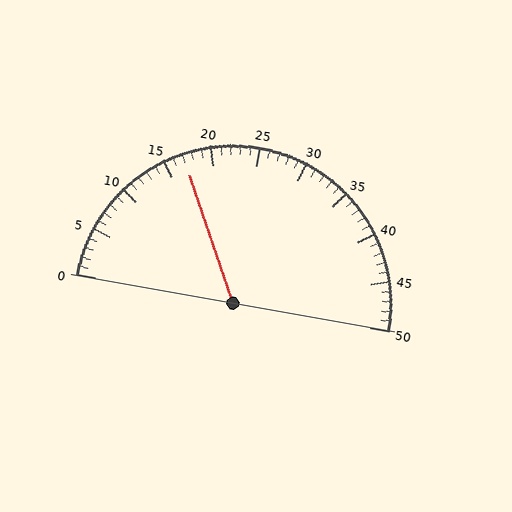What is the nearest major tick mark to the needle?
The nearest major tick mark is 15.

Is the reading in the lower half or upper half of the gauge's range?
The reading is in the lower half of the range (0 to 50).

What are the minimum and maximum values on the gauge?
The gauge ranges from 0 to 50.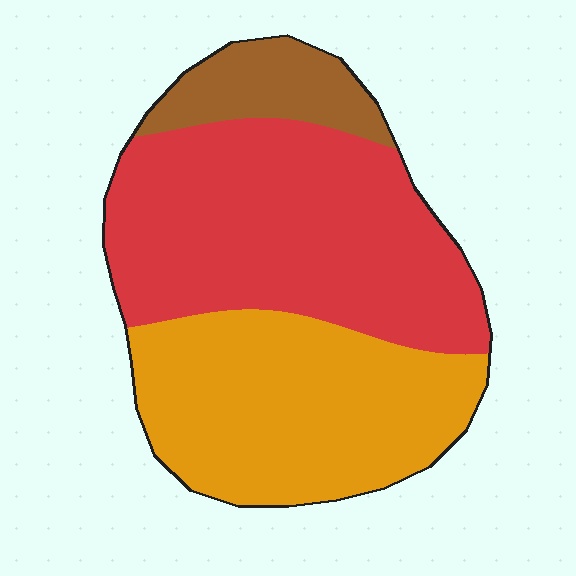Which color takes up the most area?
Red, at roughly 50%.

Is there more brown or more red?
Red.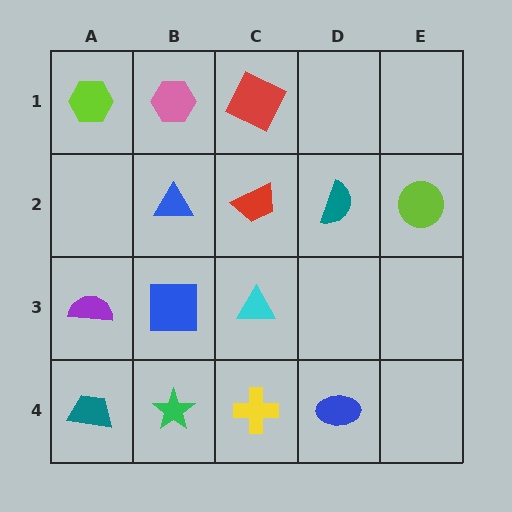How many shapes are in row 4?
4 shapes.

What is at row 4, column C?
A yellow cross.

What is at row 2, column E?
A lime circle.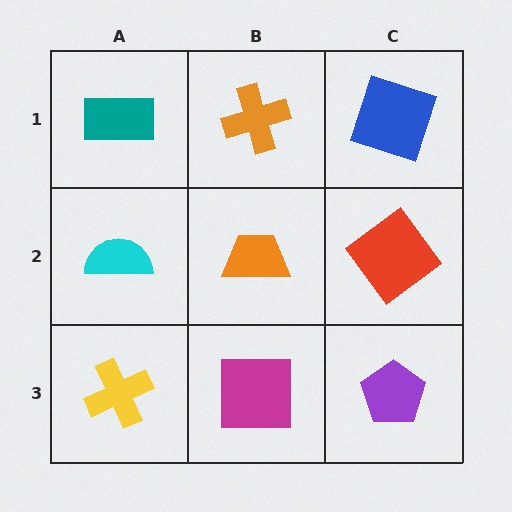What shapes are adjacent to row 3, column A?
A cyan semicircle (row 2, column A), a magenta square (row 3, column B).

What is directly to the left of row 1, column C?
An orange cross.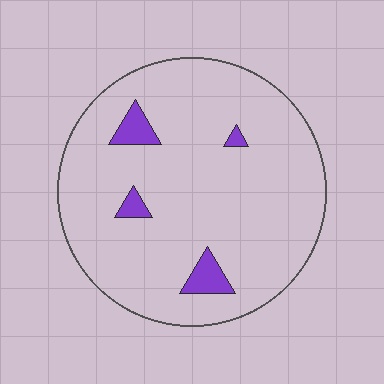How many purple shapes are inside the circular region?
4.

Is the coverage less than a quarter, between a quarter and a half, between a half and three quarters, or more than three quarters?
Less than a quarter.